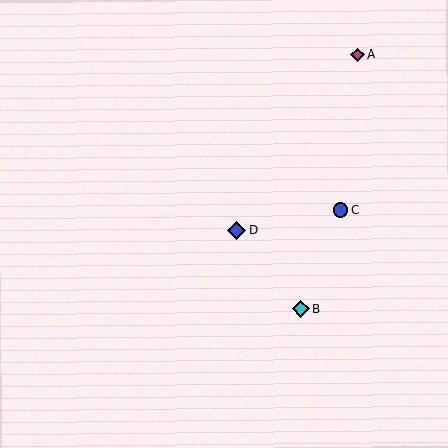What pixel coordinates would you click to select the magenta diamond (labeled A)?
Click at (358, 55) to select the magenta diamond A.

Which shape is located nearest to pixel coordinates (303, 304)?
The cyan diamond (labeled B) at (301, 309) is nearest to that location.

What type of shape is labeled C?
Shape C is a blue circle.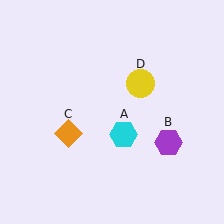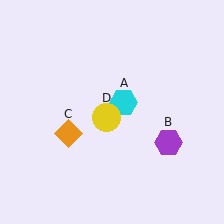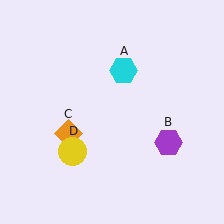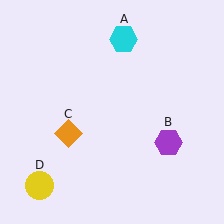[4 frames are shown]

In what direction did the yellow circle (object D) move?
The yellow circle (object D) moved down and to the left.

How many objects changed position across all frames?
2 objects changed position: cyan hexagon (object A), yellow circle (object D).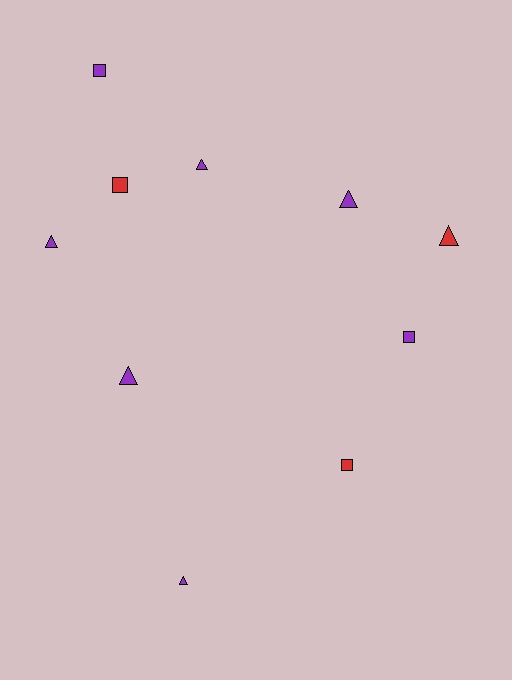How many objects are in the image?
There are 10 objects.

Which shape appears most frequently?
Triangle, with 6 objects.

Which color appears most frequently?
Purple, with 7 objects.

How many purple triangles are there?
There are 5 purple triangles.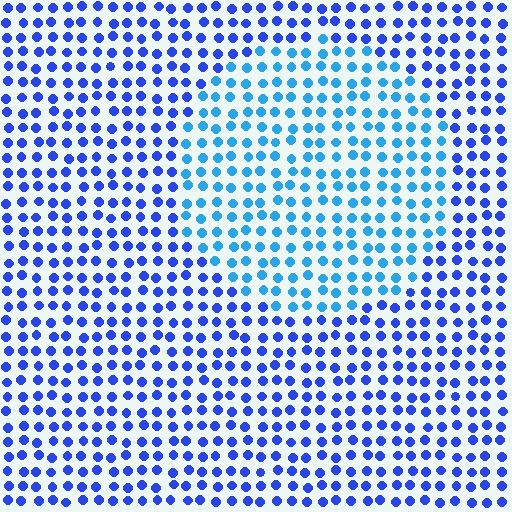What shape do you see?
I see a circle.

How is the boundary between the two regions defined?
The boundary is defined purely by a slight shift in hue (about 31 degrees). Spacing, size, and orientation are identical on both sides.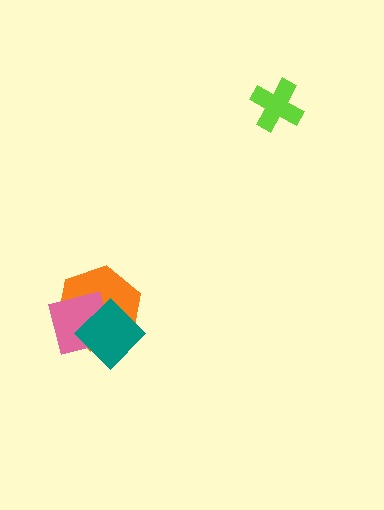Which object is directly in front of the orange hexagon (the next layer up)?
The pink square is directly in front of the orange hexagon.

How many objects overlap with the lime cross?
0 objects overlap with the lime cross.